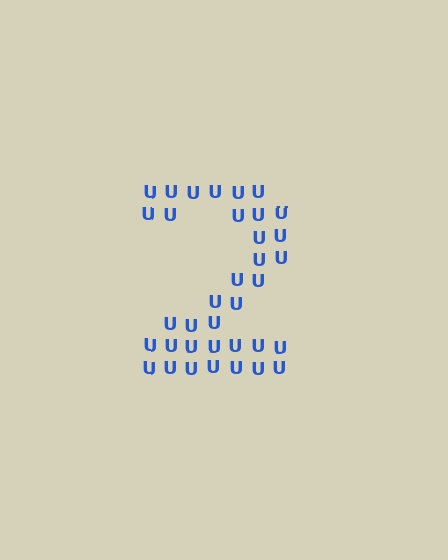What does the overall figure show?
The overall figure shows the digit 2.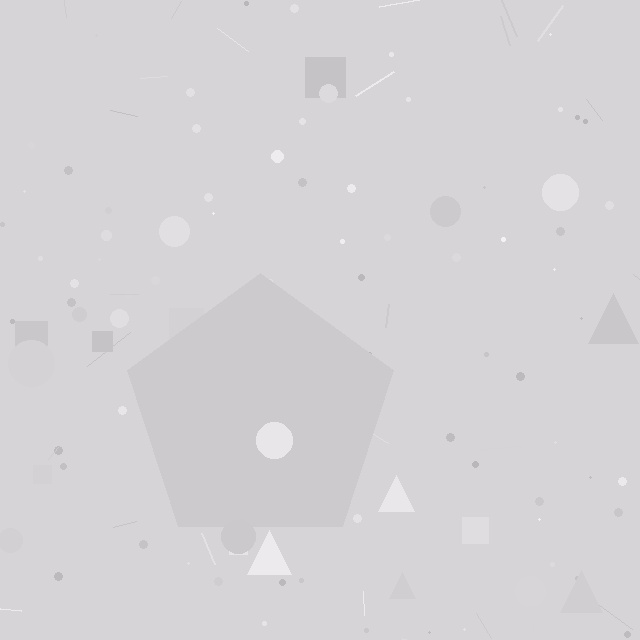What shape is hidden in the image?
A pentagon is hidden in the image.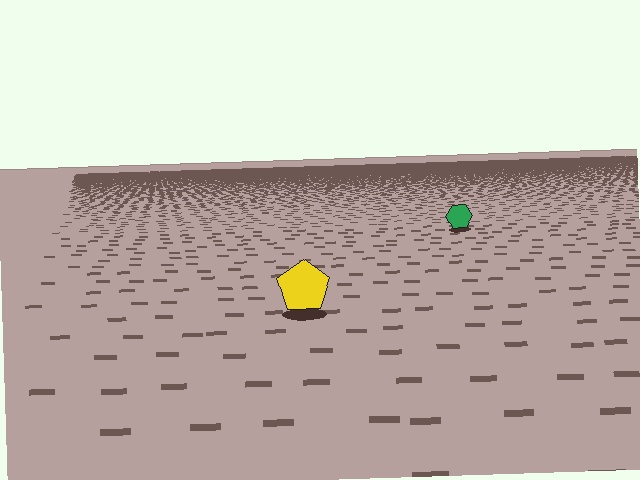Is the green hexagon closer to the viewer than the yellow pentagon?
No. The yellow pentagon is closer — you can tell from the texture gradient: the ground texture is coarser near it.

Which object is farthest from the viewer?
The green hexagon is farthest from the viewer. It appears smaller and the ground texture around it is denser.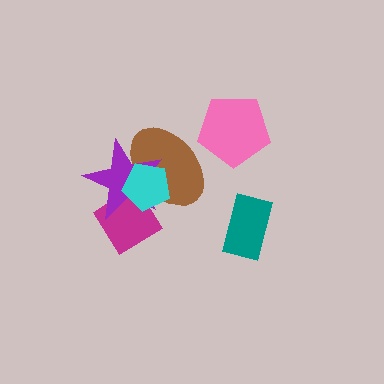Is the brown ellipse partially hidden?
Yes, it is partially covered by another shape.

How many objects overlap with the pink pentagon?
0 objects overlap with the pink pentagon.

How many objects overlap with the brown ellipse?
3 objects overlap with the brown ellipse.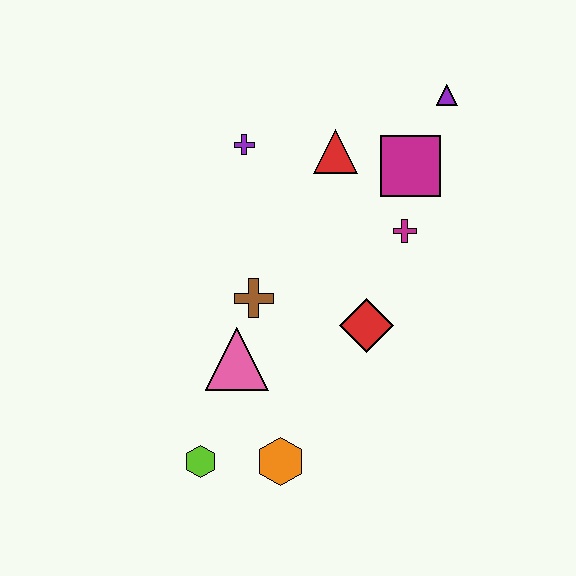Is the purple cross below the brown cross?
No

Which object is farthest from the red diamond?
The purple triangle is farthest from the red diamond.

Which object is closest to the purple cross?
The red triangle is closest to the purple cross.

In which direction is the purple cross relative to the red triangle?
The purple cross is to the left of the red triangle.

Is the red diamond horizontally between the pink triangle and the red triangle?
No